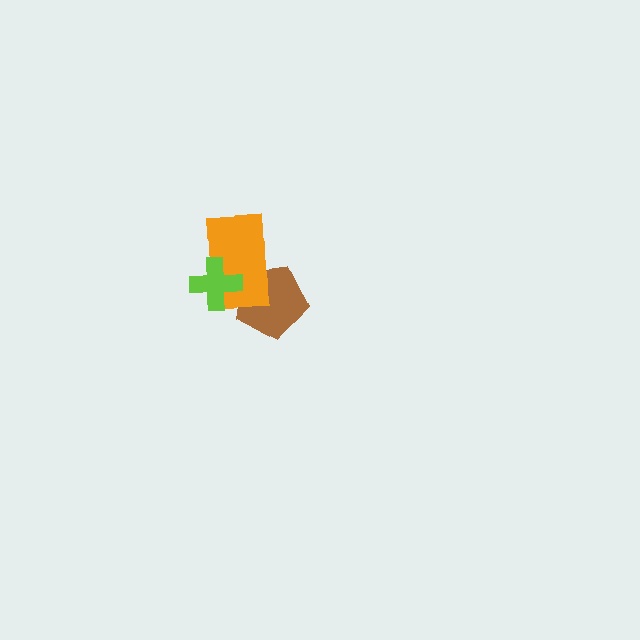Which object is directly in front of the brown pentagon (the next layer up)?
The orange rectangle is directly in front of the brown pentagon.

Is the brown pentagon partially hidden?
Yes, it is partially covered by another shape.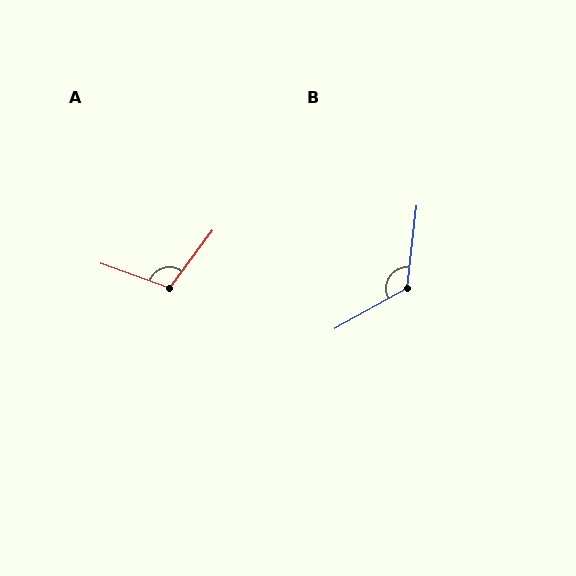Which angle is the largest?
B, at approximately 125 degrees.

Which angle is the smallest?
A, at approximately 107 degrees.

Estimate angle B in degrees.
Approximately 125 degrees.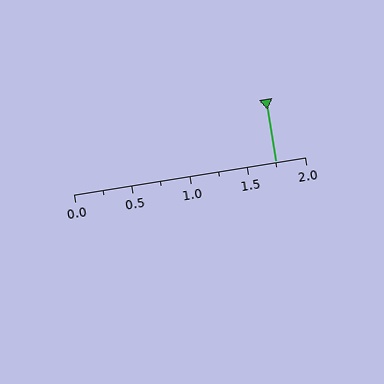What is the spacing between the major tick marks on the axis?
The major ticks are spaced 0.5 apart.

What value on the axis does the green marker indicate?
The marker indicates approximately 1.75.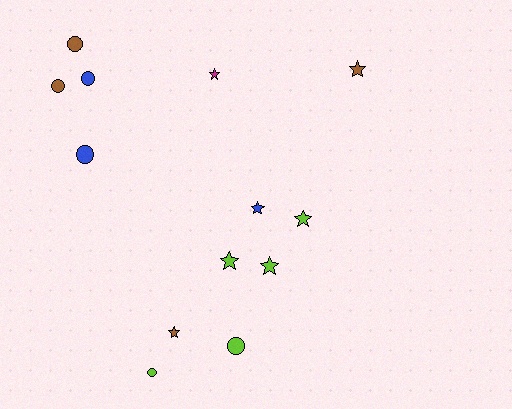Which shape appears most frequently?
Star, with 7 objects.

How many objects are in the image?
There are 13 objects.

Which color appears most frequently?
Lime, with 5 objects.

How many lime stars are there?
There are 3 lime stars.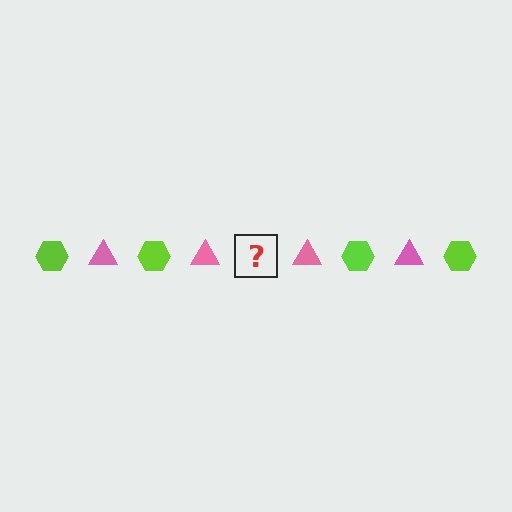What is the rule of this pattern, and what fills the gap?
The rule is that the pattern alternates between lime hexagon and pink triangle. The gap should be filled with a lime hexagon.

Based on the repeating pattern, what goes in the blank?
The blank should be a lime hexagon.